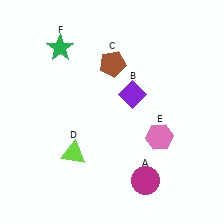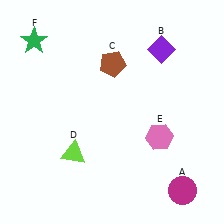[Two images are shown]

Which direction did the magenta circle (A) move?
The magenta circle (A) moved right.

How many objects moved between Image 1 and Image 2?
3 objects moved between the two images.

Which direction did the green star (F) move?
The green star (F) moved left.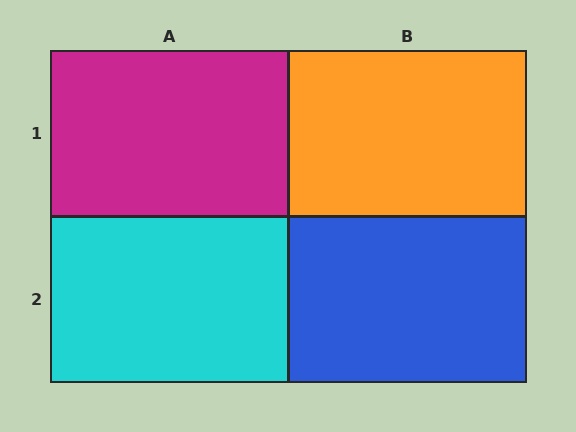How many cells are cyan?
1 cell is cyan.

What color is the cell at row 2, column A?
Cyan.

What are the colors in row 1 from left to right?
Magenta, orange.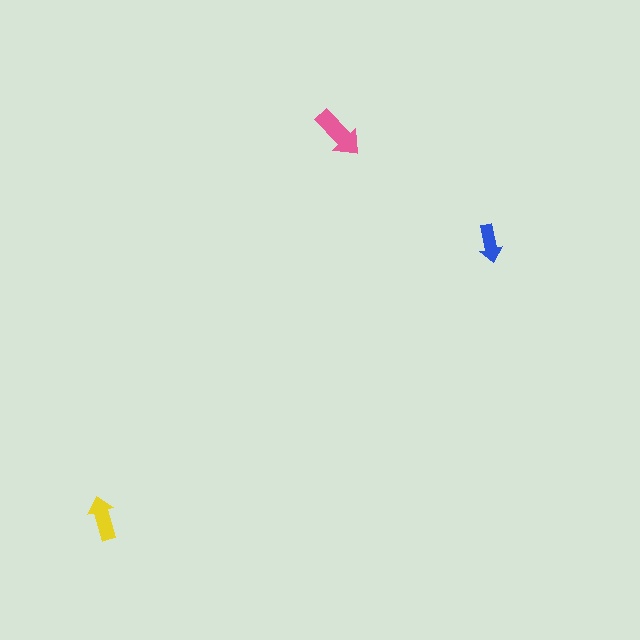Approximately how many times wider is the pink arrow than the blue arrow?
About 1.5 times wider.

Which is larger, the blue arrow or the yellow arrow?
The yellow one.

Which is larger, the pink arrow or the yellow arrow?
The pink one.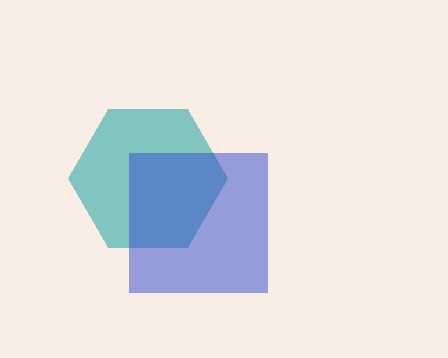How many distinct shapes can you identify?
There are 2 distinct shapes: a teal hexagon, a blue square.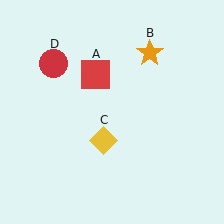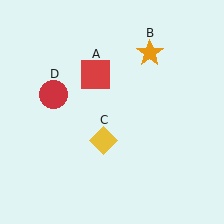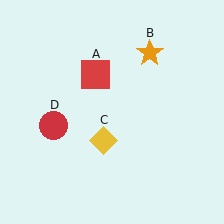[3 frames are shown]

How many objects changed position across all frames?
1 object changed position: red circle (object D).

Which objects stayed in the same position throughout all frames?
Red square (object A) and orange star (object B) and yellow diamond (object C) remained stationary.